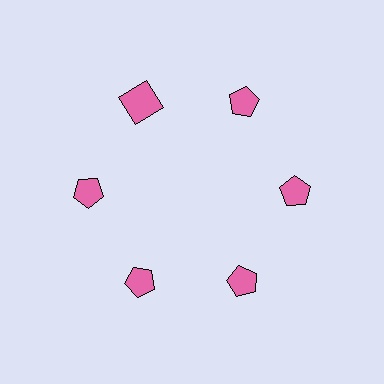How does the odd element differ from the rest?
It has a different shape: square instead of pentagon.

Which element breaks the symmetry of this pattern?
The pink square at roughly the 11 o'clock position breaks the symmetry. All other shapes are pink pentagons.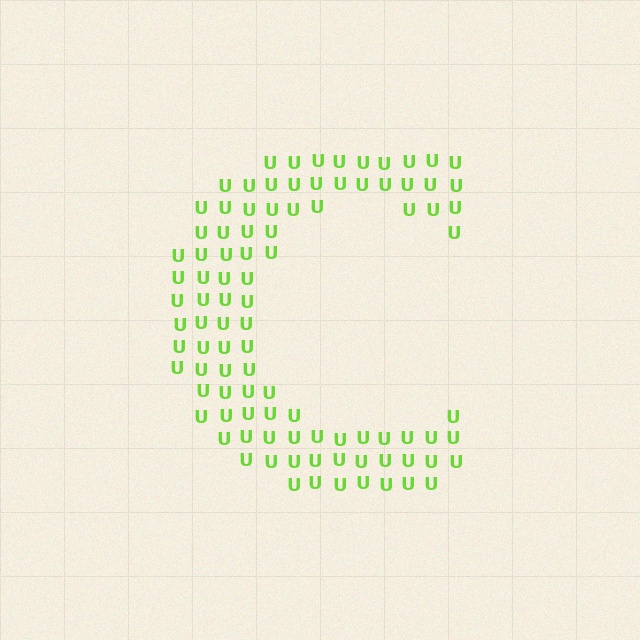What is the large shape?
The large shape is the letter C.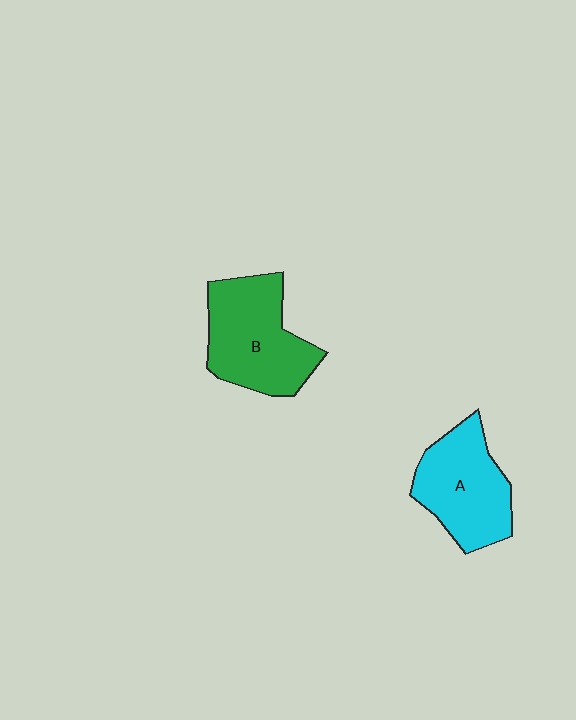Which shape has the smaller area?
Shape A (cyan).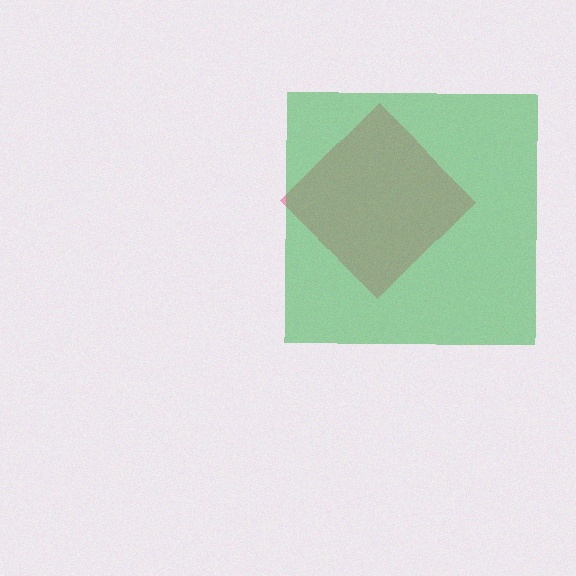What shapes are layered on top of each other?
The layered shapes are: a pink diamond, a green square.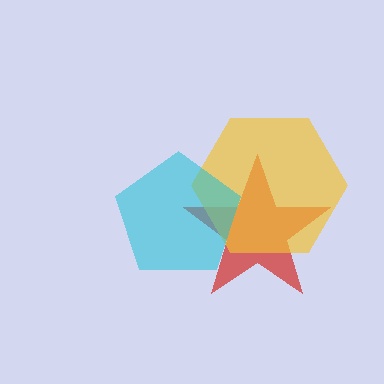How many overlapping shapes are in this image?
There are 3 overlapping shapes in the image.